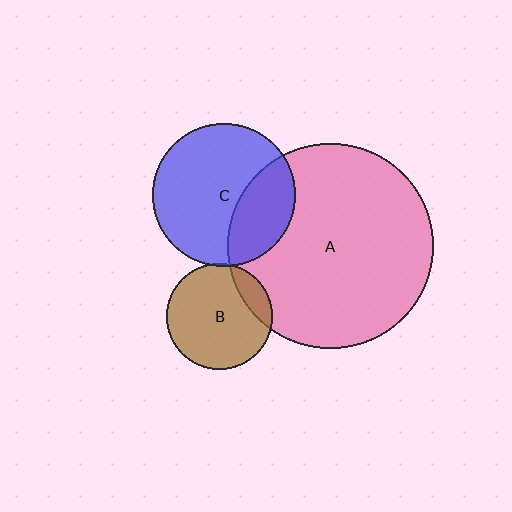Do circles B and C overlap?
Yes.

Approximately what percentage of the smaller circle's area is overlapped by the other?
Approximately 5%.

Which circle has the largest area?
Circle A (pink).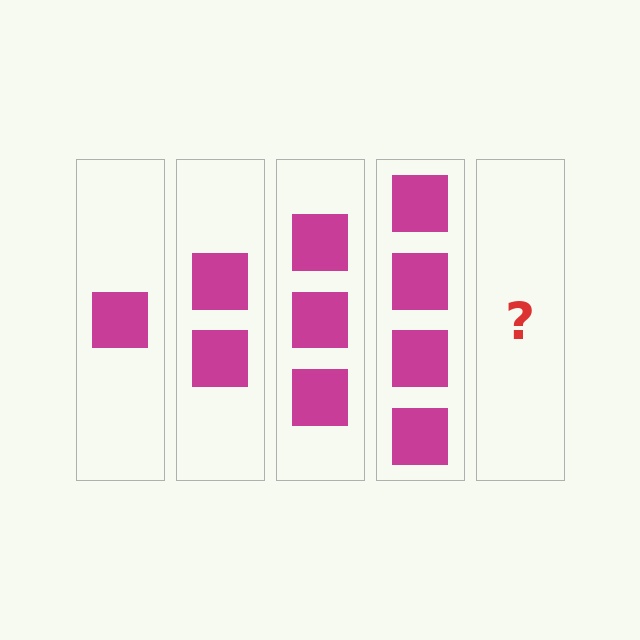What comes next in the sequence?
The next element should be 5 squares.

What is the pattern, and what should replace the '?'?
The pattern is that each step adds one more square. The '?' should be 5 squares.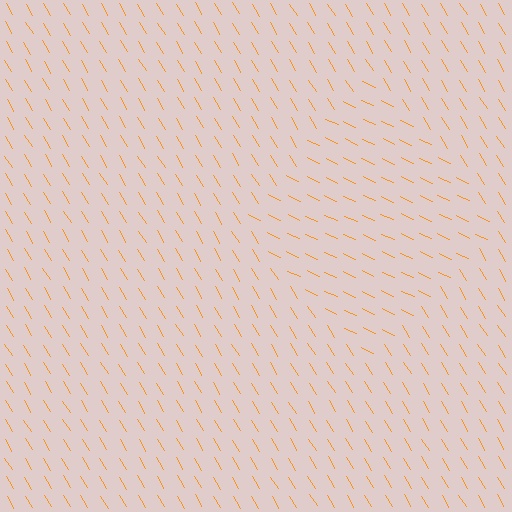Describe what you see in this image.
The image is filled with small orange line segments. A diamond region in the image has lines oriented differently from the surrounding lines, creating a visible texture boundary.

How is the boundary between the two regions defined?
The boundary is defined purely by a change in line orientation (approximately 34 degrees difference). All lines are the same color and thickness.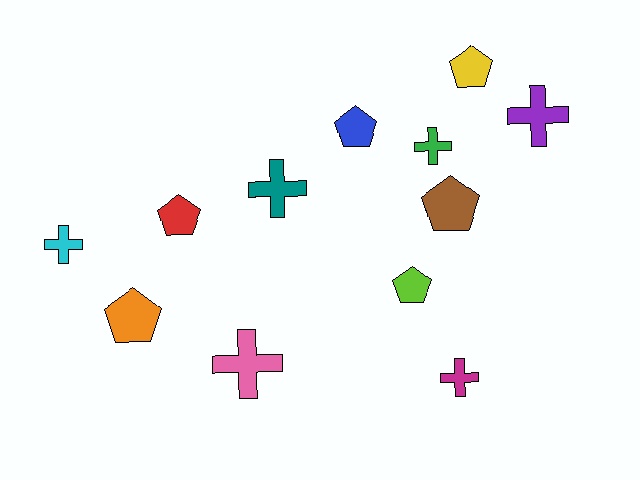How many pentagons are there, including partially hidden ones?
There are 6 pentagons.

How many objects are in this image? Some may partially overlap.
There are 12 objects.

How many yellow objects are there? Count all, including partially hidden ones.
There is 1 yellow object.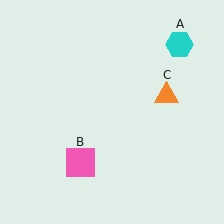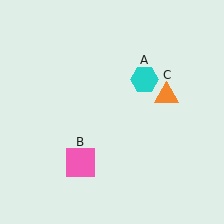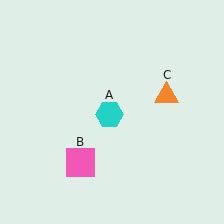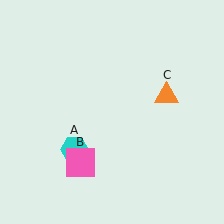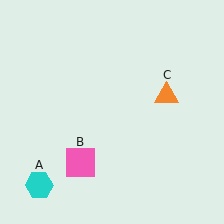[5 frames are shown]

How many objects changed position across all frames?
1 object changed position: cyan hexagon (object A).